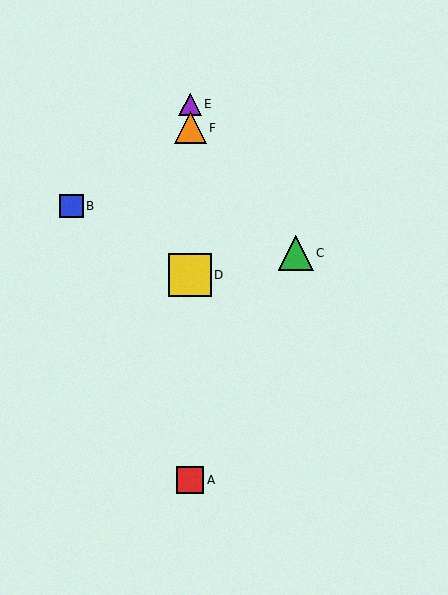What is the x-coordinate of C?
Object C is at x≈296.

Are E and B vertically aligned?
No, E is at x≈190 and B is at x≈72.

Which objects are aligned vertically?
Objects A, D, E, F are aligned vertically.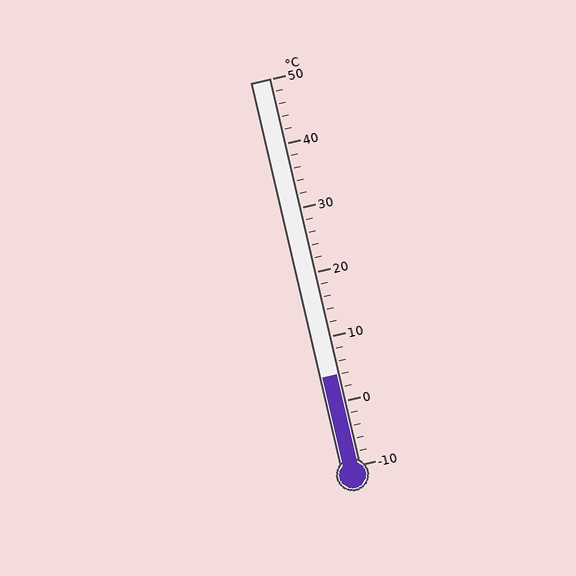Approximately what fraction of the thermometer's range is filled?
The thermometer is filled to approximately 25% of its range.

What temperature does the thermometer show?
The thermometer shows approximately 4°C.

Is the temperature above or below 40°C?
The temperature is below 40°C.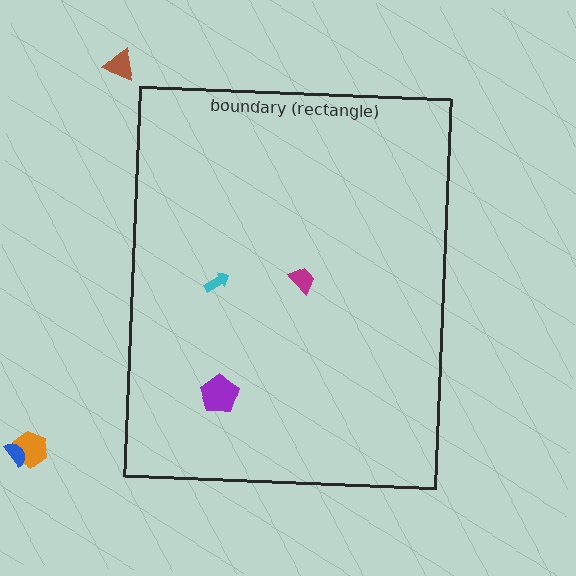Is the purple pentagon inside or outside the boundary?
Inside.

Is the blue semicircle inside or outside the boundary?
Outside.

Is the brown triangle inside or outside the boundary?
Outside.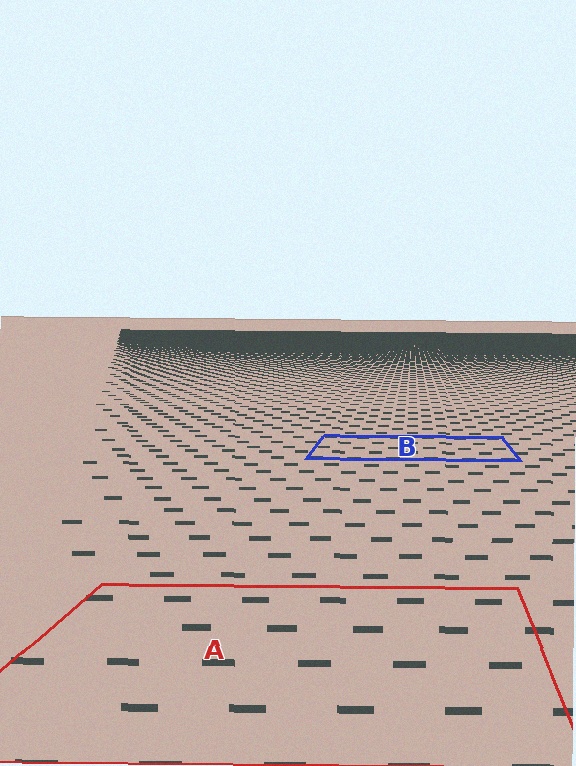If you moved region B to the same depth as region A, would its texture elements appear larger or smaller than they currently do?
They would appear larger. At a closer depth, the same texture elements are projected at a bigger on-screen size.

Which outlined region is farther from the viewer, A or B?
Region B is farther from the viewer — the texture elements inside it appear smaller and more densely packed.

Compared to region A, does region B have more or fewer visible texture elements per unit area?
Region B has more texture elements per unit area — they are packed more densely because it is farther away.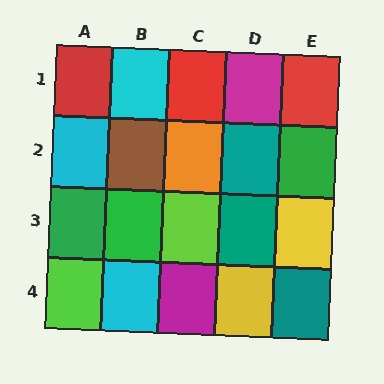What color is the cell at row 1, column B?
Cyan.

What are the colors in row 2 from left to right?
Cyan, brown, orange, teal, green.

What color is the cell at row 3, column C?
Lime.